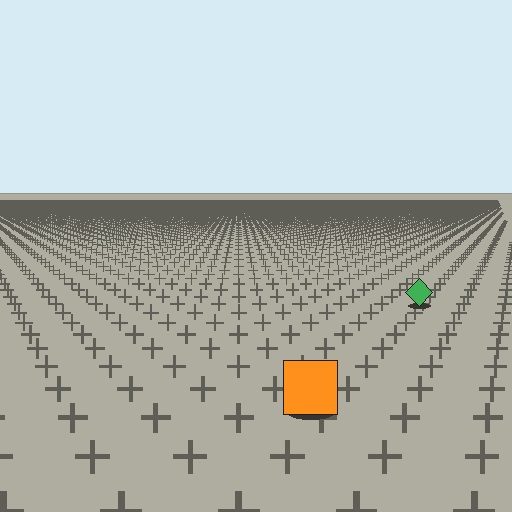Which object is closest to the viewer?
The orange square is closest. The texture marks near it are larger and more spread out.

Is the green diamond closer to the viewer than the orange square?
No. The orange square is closer — you can tell from the texture gradient: the ground texture is coarser near it.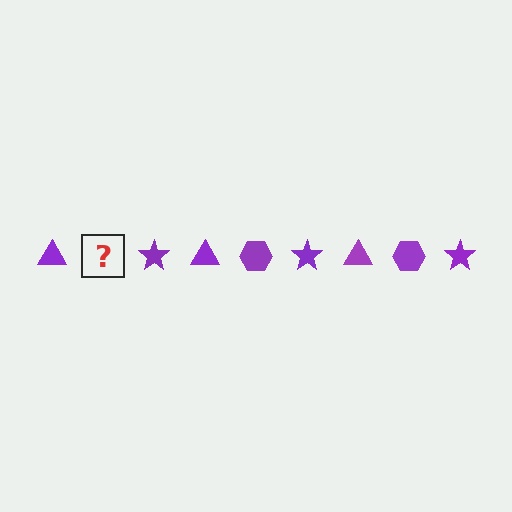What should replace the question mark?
The question mark should be replaced with a purple hexagon.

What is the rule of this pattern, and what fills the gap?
The rule is that the pattern cycles through triangle, hexagon, star shapes in purple. The gap should be filled with a purple hexagon.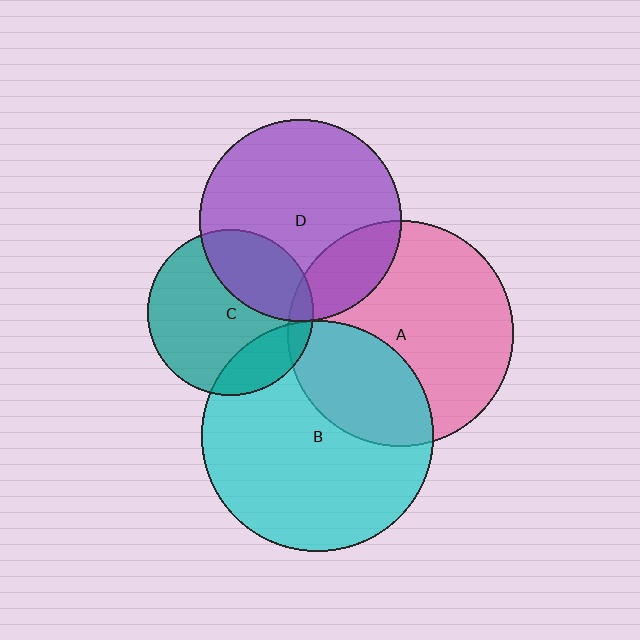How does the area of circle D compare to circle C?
Approximately 1.5 times.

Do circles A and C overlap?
Yes.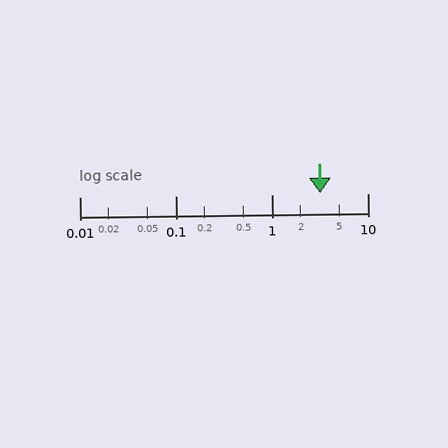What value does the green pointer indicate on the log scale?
The pointer indicates approximately 3.2.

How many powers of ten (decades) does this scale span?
The scale spans 3 decades, from 0.01 to 10.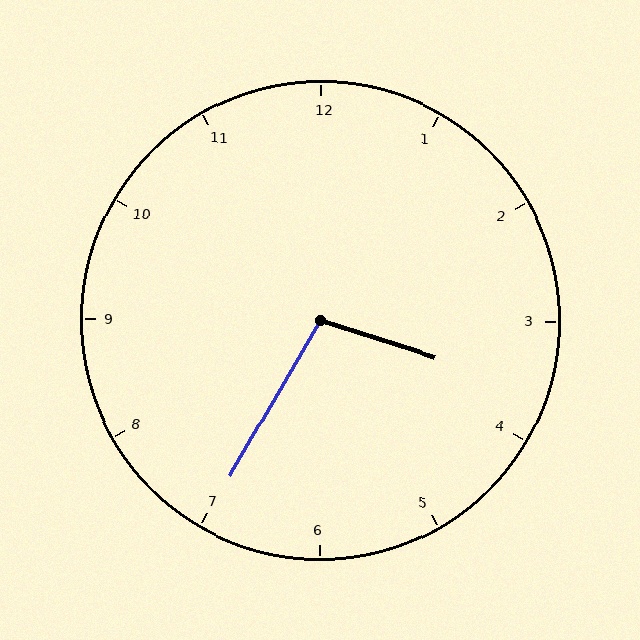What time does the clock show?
3:35.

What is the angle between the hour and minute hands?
Approximately 102 degrees.